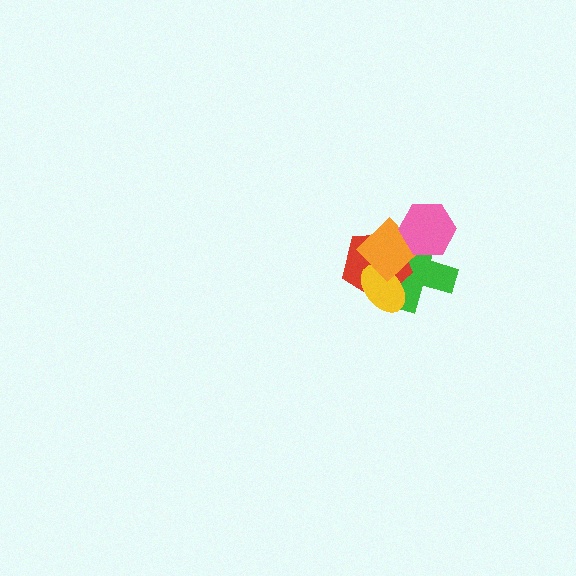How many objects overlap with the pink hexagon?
2 objects overlap with the pink hexagon.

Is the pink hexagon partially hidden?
No, no other shape covers it.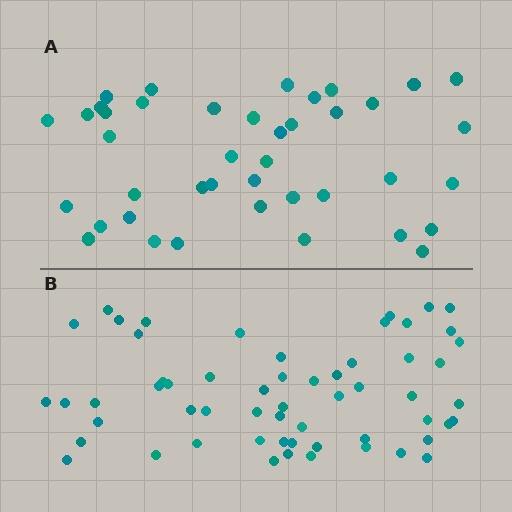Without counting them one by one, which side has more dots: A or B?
Region B (the bottom region) has more dots.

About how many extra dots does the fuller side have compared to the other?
Region B has approximately 15 more dots than region A.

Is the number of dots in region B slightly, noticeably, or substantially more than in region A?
Region B has noticeably more, but not dramatically so. The ratio is roughly 1.4 to 1.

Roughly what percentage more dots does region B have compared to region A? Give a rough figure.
About 40% more.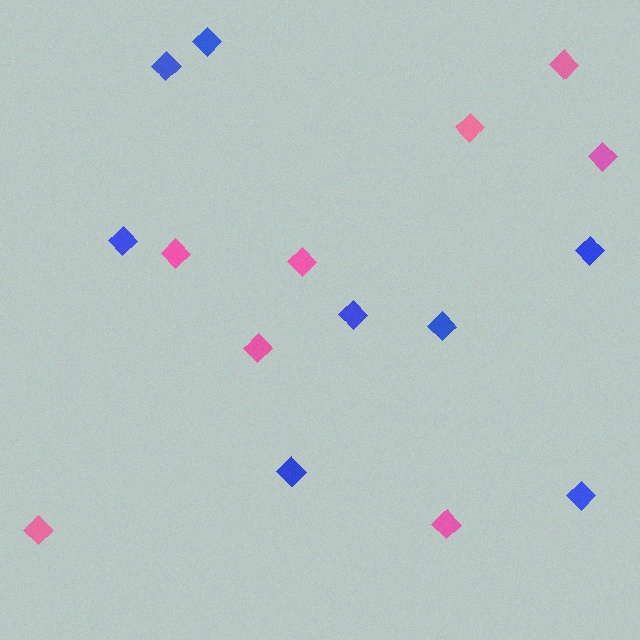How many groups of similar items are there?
There are 2 groups: one group of pink diamonds (8) and one group of blue diamonds (8).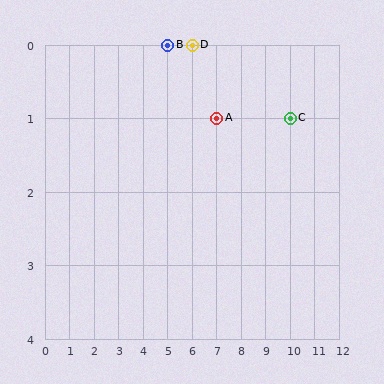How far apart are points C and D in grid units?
Points C and D are 4 columns and 1 row apart (about 4.1 grid units diagonally).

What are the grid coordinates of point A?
Point A is at grid coordinates (7, 1).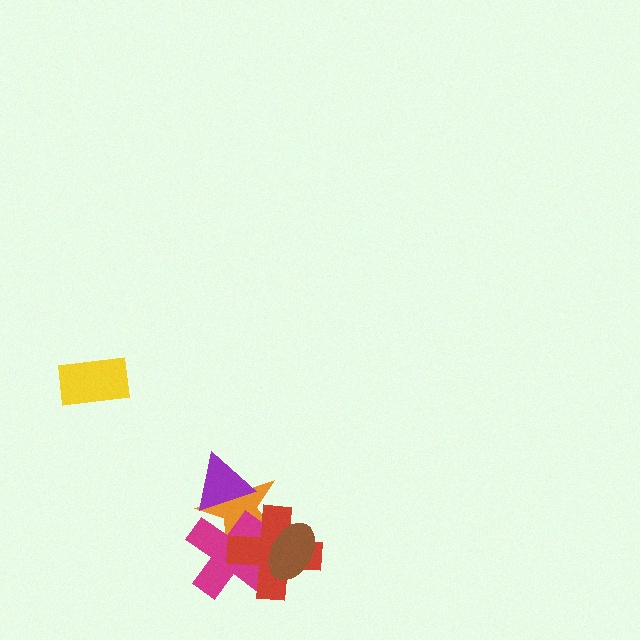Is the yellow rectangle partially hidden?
No, no other shape covers it.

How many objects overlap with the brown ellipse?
2 objects overlap with the brown ellipse.